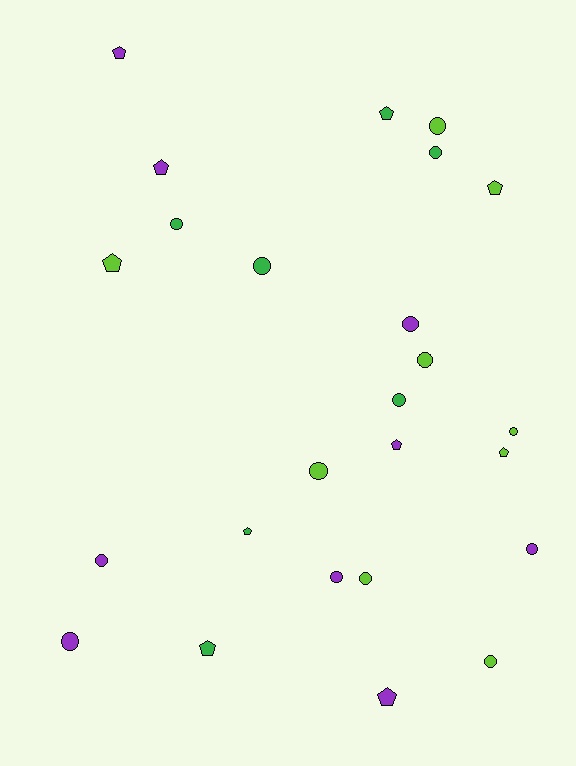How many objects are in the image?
There are 25 objects.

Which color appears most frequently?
Purple, with 9 objects.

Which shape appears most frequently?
Circle, with 15 objects.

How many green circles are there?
There are 4 green circles.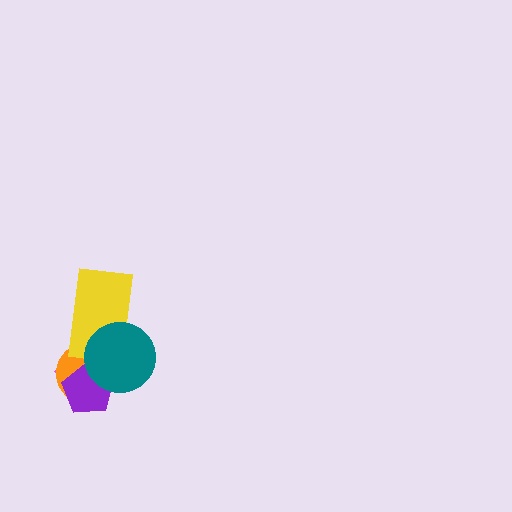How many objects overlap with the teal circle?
4 objects overlap with the teal circle.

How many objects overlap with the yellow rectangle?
3 objects overlap with the yellow rectangle.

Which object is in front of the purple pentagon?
The teal circle is in front of the purple pentagon.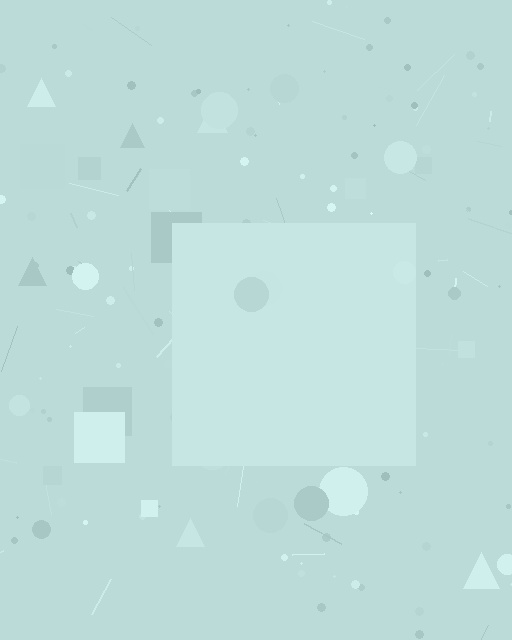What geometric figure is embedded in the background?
A square is embedded in the background.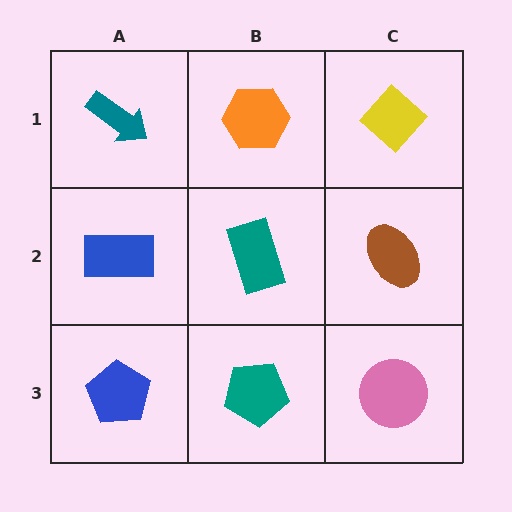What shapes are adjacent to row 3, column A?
A blue rectangle (row 2, column A), a teal pentagon (row 3, column B).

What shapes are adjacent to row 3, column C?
A brown ellipse (row 2, column C), a teal pentagon (row 3, column B).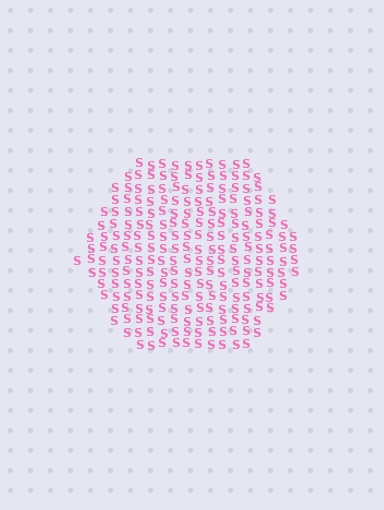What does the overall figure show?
The overall figure shows a hexagon.